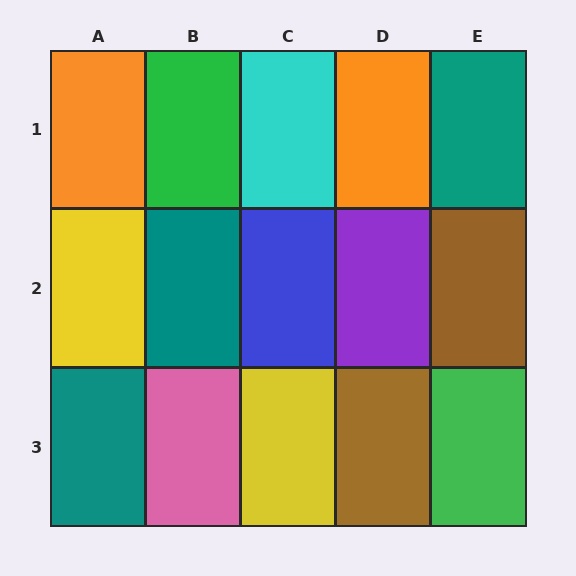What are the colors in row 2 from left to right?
Yellow, teal, blue, purple, brown.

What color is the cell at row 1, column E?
Teal.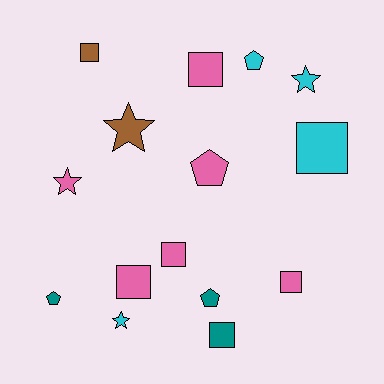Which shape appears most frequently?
Square, with 7 objects.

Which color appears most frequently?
Pink, with 6 objects.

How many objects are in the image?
There are 15 objects.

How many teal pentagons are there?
There are 2 teal pentagons.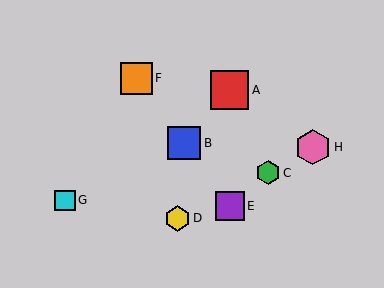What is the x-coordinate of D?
Object D is at x≈177.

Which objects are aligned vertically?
Objects A, E are aligned vertically.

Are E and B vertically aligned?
No, E is at x≈230 and B is at x≈184.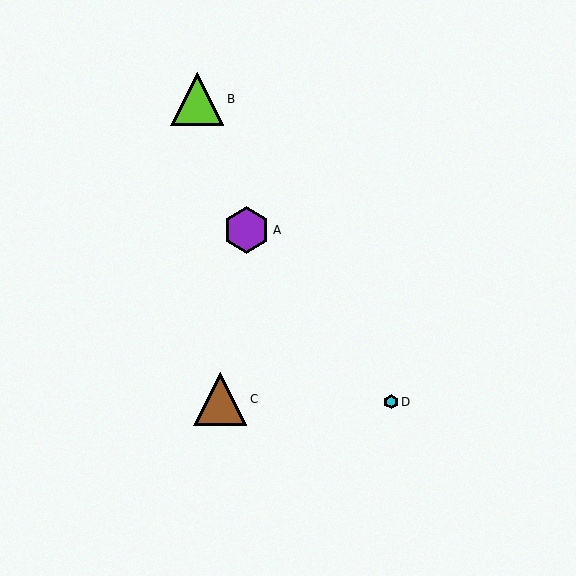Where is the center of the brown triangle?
The center of the brown triangle is at (220, 399).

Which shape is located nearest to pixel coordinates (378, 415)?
The cyan hexagon (labeled D) at (391, 402) is nearest to that location.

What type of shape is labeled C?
Shape C is a brown triangle.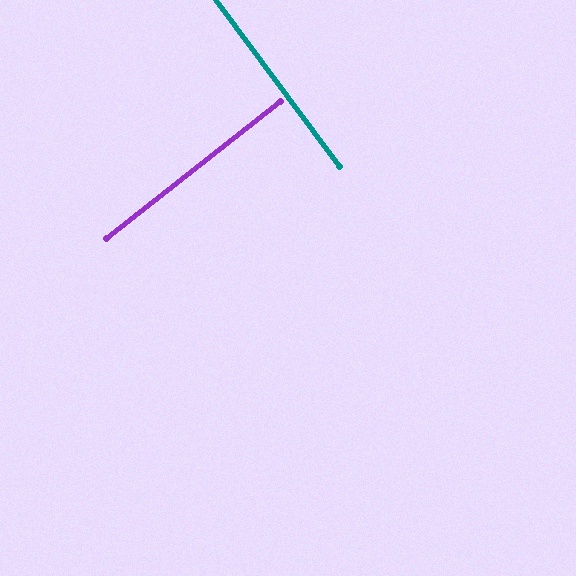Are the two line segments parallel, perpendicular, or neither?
Perpendicular — they meet at approximately 88°.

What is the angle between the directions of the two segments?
Approximately 88 degrees.